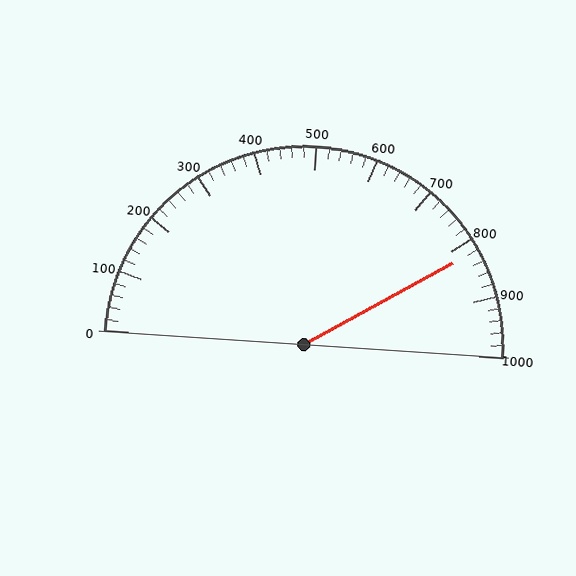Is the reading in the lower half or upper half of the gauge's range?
The reading is in the upper half of the range (0 to 1000).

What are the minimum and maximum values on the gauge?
The gauge ranges from 0 to 1000.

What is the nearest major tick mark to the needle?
The nearest major tick mark is 800.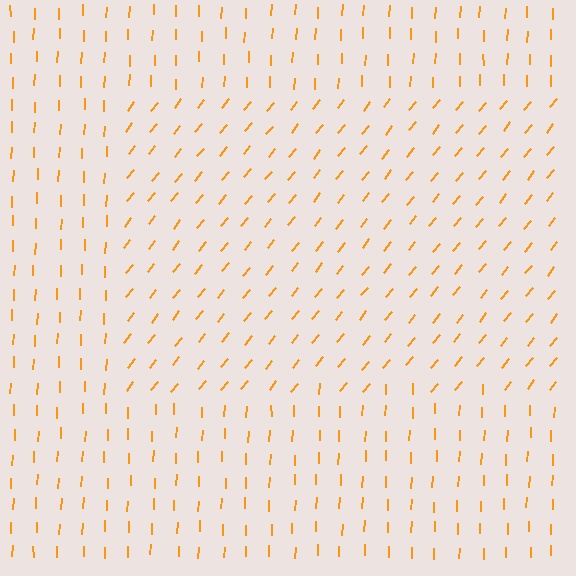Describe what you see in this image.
The image is filled with small orange line segments. A rectangle region in the image has lines oriented differently from the surrounding lines, creating a visible texture boundary.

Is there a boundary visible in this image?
Yes, there is a texture boundary formed by a change in line orientation.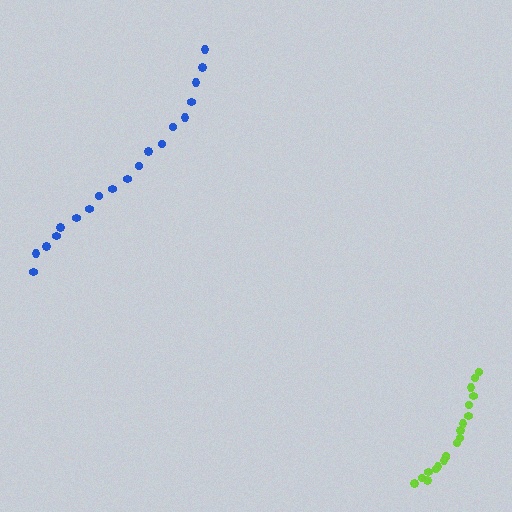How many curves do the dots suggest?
There are 2 distinct paths.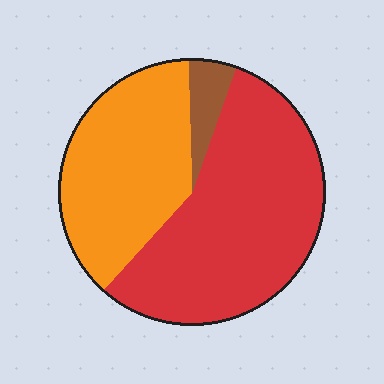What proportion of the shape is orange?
Orange takes up about three eighths (3/8) of the shape.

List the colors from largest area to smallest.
From largest to smallest: red, orange, brown.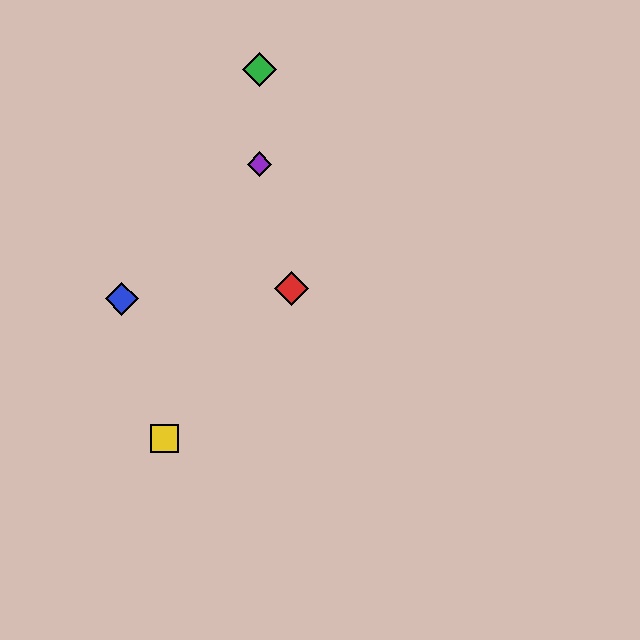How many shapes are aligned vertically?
2 shapes (the green diamond, the purple diamond) are aligned vertically.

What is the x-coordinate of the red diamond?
The red diamond is at x≈292.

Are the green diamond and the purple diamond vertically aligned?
Yes, both are at x≈259.